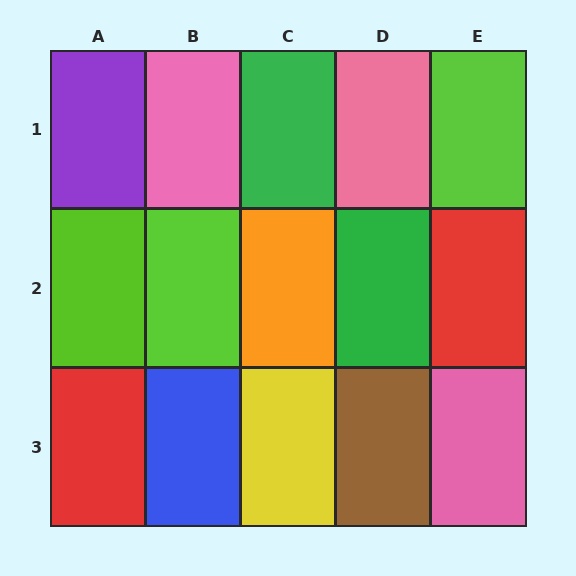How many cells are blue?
1 cell is blue.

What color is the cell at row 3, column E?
Pink.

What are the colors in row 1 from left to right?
Purple, pink, green, pink, lime.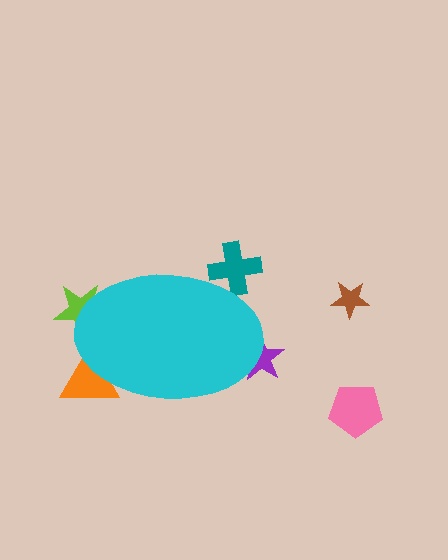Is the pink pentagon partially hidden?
No, the pink pentagon is fully visible.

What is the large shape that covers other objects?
A cyan ellipse.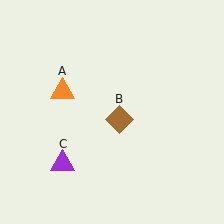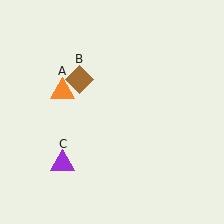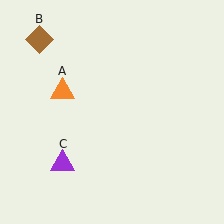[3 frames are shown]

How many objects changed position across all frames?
1 object changed position: brown diamond (object B).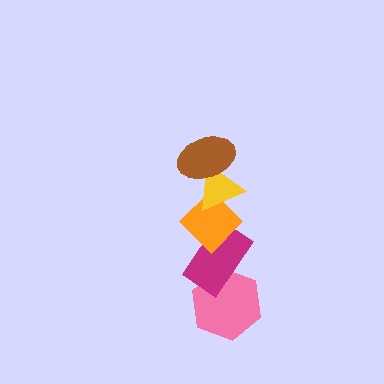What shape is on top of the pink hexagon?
The magenta rectangle is on top of the pink hexagon.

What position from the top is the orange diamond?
The orange diamond is 3rd from the top.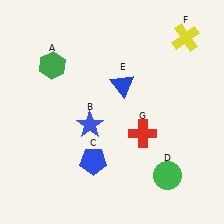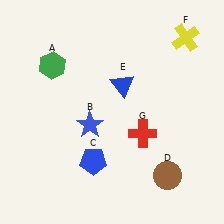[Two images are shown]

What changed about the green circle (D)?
In Image 1, D is green. In Image 2, it changed to brown.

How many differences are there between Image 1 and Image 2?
There is 1 difference between the two images.